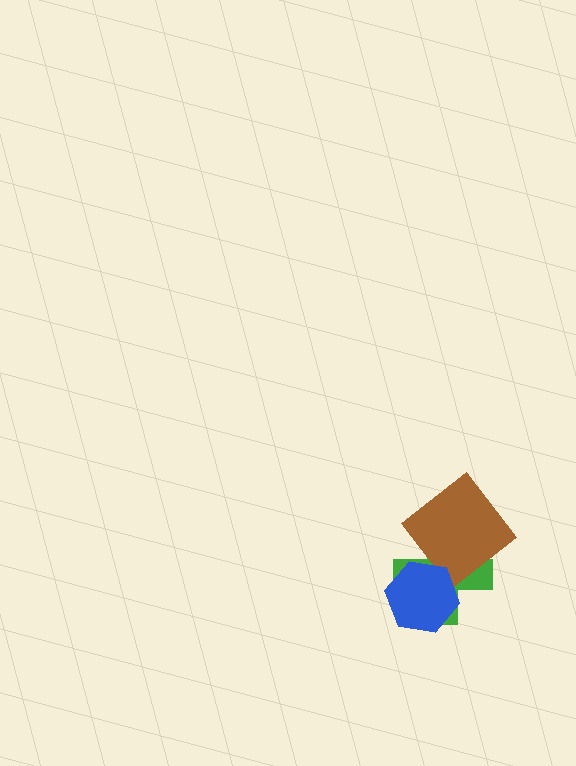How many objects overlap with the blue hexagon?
1 object overlaps with the blue hexagon.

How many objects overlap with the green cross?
2 objects overlap with the green cross.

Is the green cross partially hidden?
Yes, it is partially covered by another shape.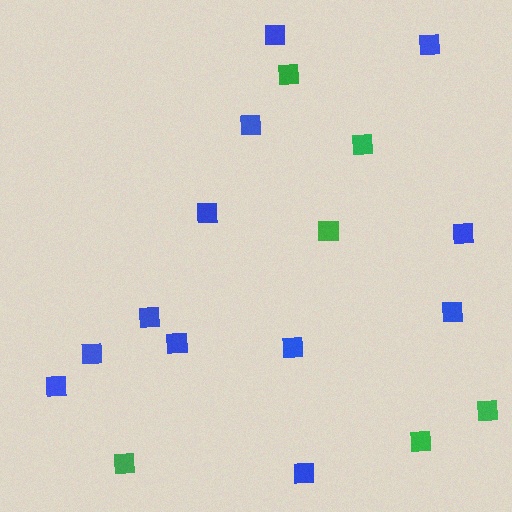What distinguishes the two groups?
There are 2 groups: one group of green squares (6) and one group of blue squares (12).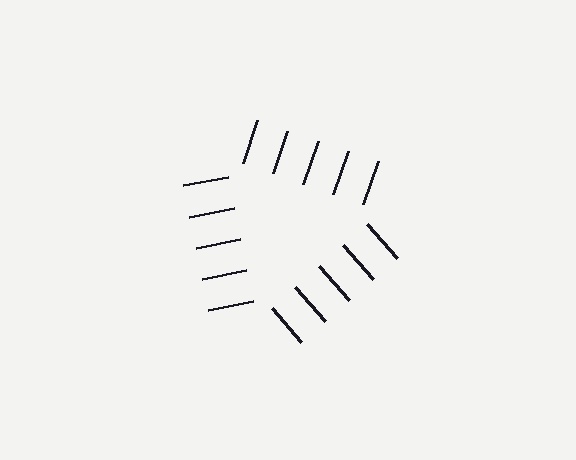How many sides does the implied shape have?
3 sides — the line-ends trace a triangle.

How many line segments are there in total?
15 — 5 along each of the 3 edges.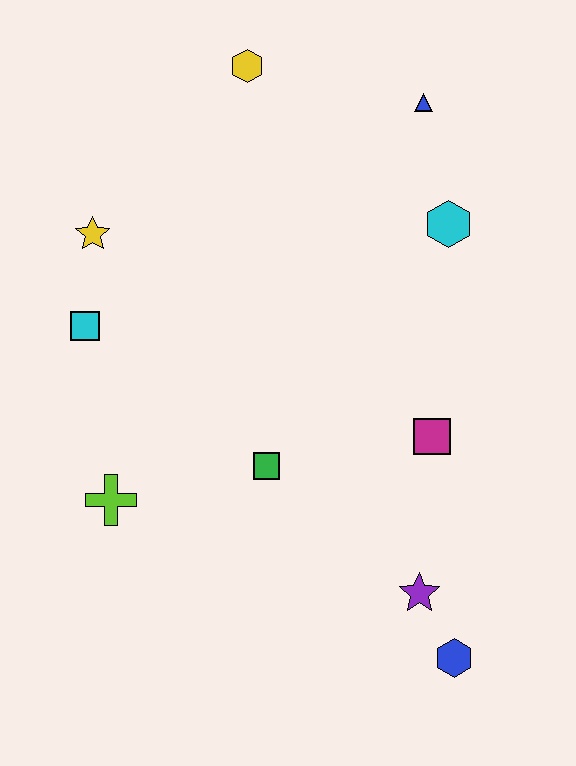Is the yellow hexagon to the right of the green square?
No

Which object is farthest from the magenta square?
The yellow hexagon is farthest from the magenta square.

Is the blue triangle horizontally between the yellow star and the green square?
No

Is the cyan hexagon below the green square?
No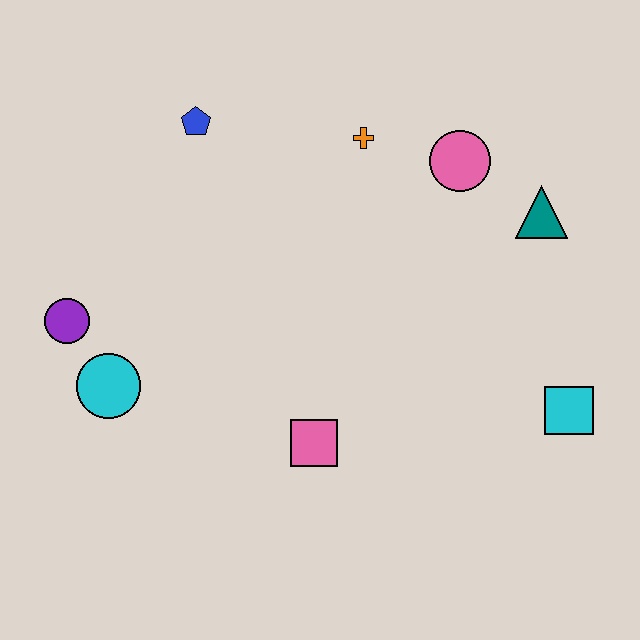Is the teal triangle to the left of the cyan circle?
No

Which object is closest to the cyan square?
The teal triangle is closest to the cyan square.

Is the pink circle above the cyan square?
Yes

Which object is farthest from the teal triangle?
The purple circle is farthest from the teal triangle.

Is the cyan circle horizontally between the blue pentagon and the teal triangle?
No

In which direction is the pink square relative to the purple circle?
The pink square is to the right of the purple circle.